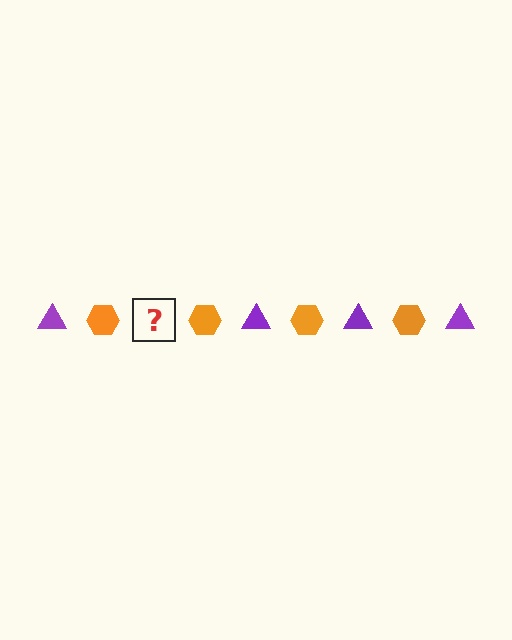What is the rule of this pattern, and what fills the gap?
The rule is that the pattern alternates between purple triangle and orange hexagon. The gap should be filled with a purple triangle.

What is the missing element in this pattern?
The missing element is a purple triangle.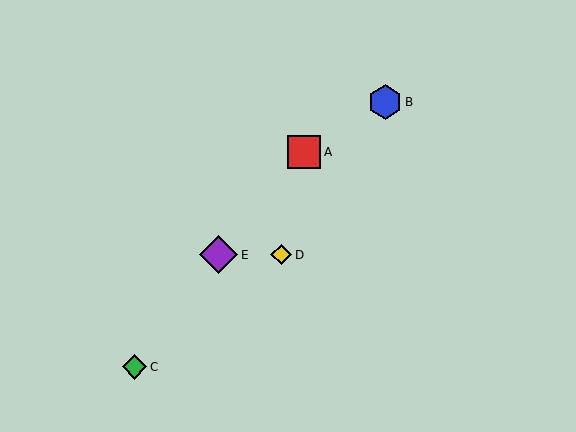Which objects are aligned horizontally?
Objects D, E are aligned horizontally.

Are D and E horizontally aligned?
Yes, both are at y≈255.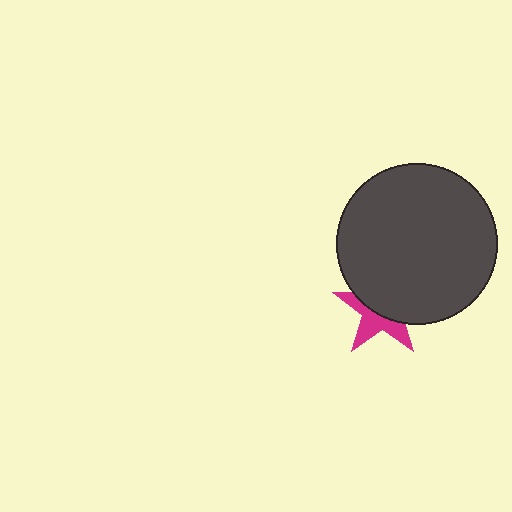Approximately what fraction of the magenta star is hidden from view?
Roughly 57% of the magenta star is hidden behind the dark gray circle.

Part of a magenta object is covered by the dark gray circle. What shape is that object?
It is a star.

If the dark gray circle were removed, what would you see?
You would see the complete magenta star.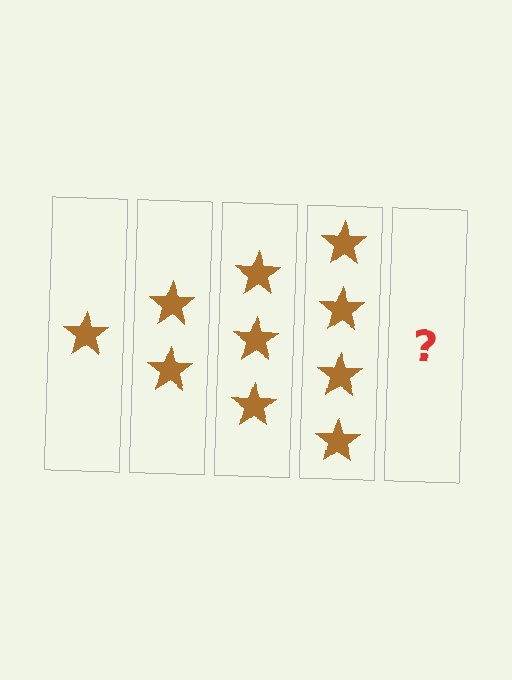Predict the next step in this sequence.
The next step is 5 stars.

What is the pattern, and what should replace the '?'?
The pattern is that each step adds one more star. The '?' should be 5 stars.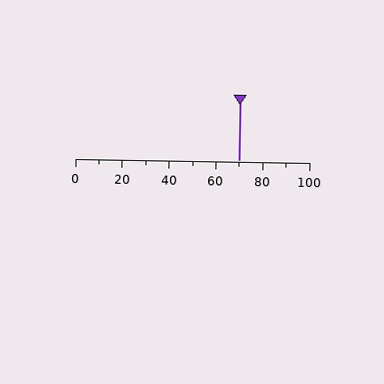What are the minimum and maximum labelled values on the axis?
The axis runs from 0 to 100.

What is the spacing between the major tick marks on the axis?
The major ticks are spaced 20 apart.